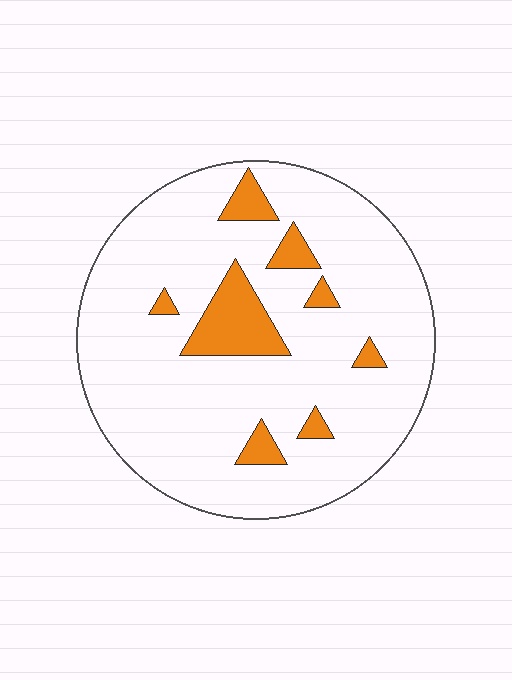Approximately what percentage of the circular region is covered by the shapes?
Approximately 10%.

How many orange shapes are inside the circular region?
8.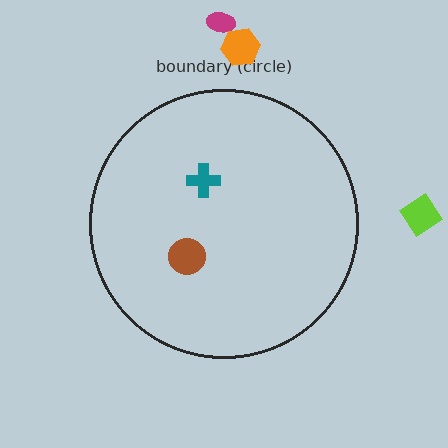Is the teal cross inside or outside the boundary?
Inside.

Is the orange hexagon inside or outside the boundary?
Outside.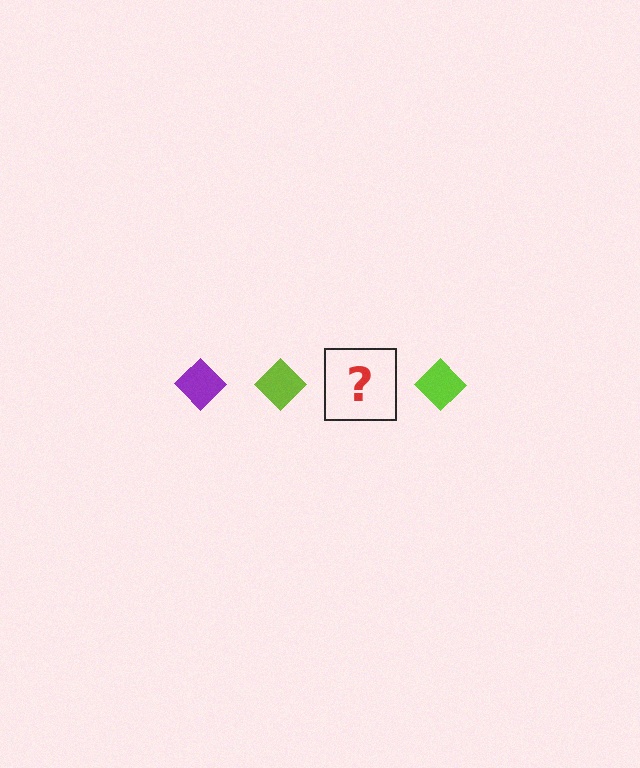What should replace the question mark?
The question mark should be replaced with a purple diamond.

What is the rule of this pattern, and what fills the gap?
The rule is that the pattern cycles through purple, lime diamonds. The gap should be filled with a purple diamond.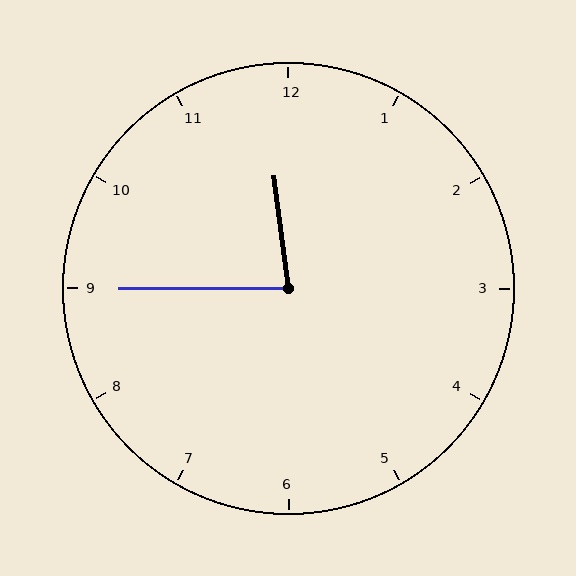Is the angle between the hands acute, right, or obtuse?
It is acute.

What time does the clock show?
11:45.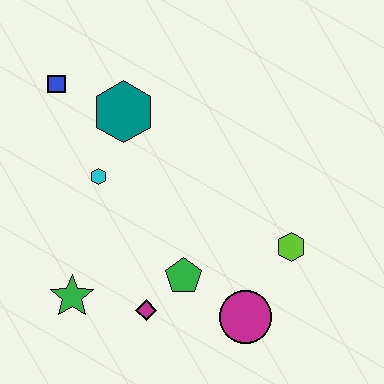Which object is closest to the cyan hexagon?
The teal hexagon is closest to the cyan hexagon.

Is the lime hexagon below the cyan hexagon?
Yes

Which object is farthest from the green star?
The lime hexagon is farthest from the green star.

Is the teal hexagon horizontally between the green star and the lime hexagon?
Yes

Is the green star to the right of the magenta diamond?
No